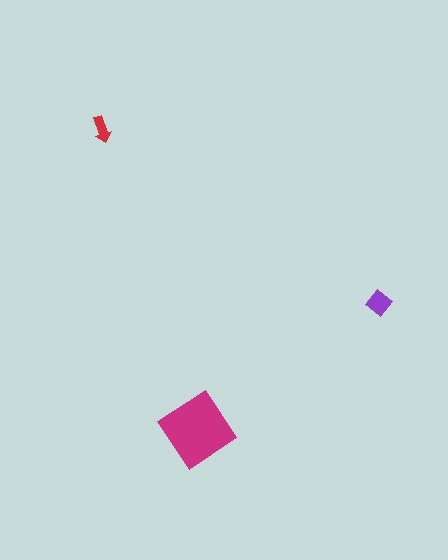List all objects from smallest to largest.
The red arrow, the purple diamond, the magenta diamond.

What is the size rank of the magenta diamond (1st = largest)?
1st.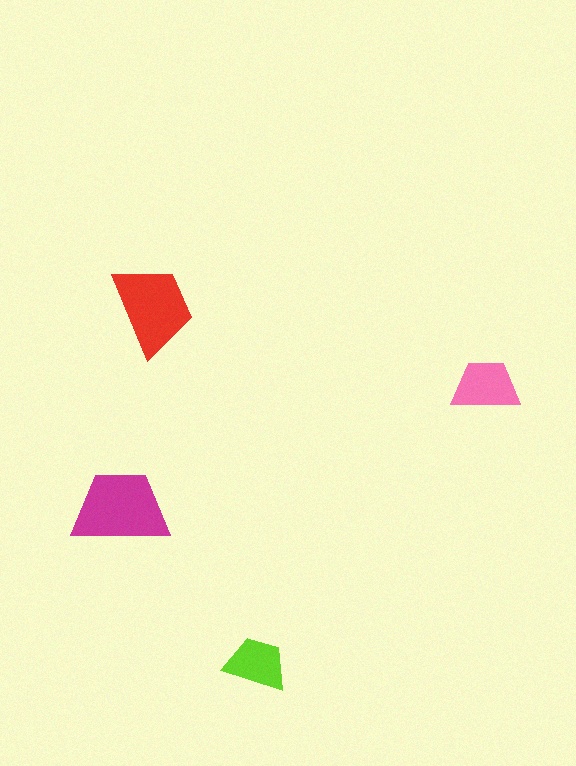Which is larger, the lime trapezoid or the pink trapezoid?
The pink one.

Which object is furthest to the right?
The pink trapezoid is rightmost.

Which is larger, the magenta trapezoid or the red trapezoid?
The magenta one.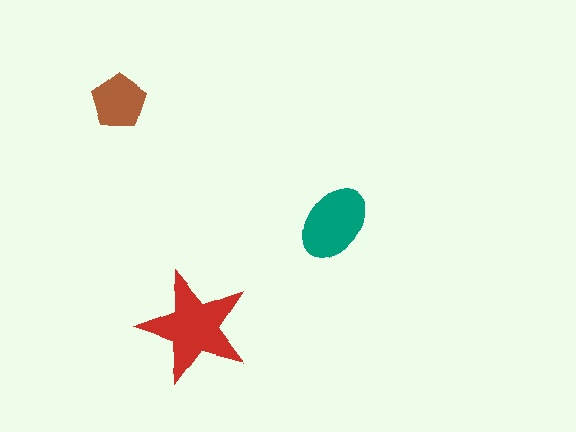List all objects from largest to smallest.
The red star, the teal ellipse, the brown pentagon.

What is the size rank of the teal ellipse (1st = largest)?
2nd.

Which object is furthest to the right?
The teal ellipse is rightmost.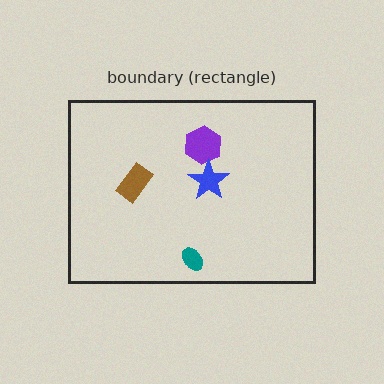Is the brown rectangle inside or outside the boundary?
Inside.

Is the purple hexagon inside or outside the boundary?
Inside.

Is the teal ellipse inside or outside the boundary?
Inside.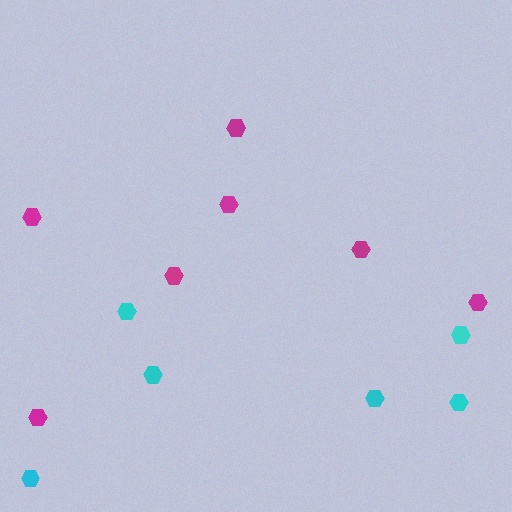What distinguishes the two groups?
There are 2 groups: one group of magenta hexagons (7) and one group of cyan hexagons (6).